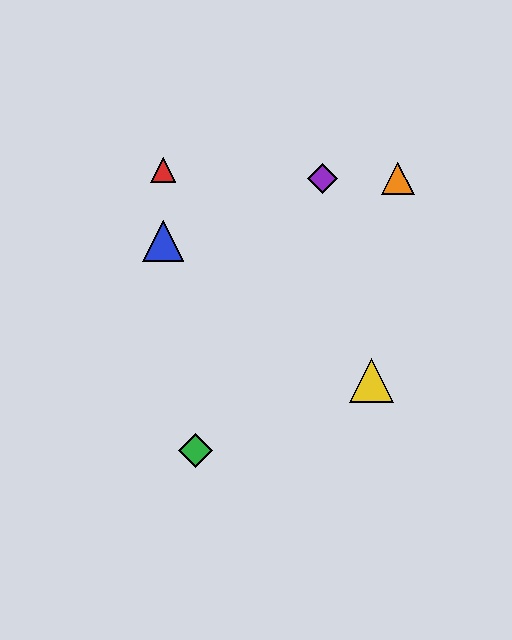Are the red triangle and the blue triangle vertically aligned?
Yes, both are at x≈163.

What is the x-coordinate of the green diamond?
The green diamond is at x≈196.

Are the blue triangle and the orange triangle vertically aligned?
No, the blue triangle is at x≈163 and the orange triangle is at x≈398.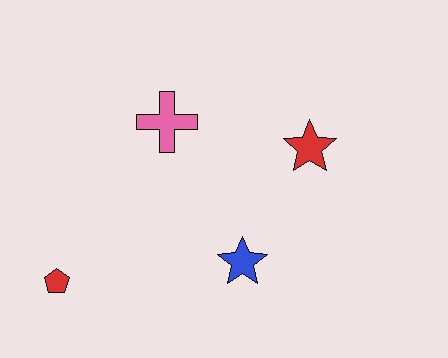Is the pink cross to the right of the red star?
No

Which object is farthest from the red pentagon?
The red star is farthest from the red pentagon.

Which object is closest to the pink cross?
The red star is closest to the pink cross.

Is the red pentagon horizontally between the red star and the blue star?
No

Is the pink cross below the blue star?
No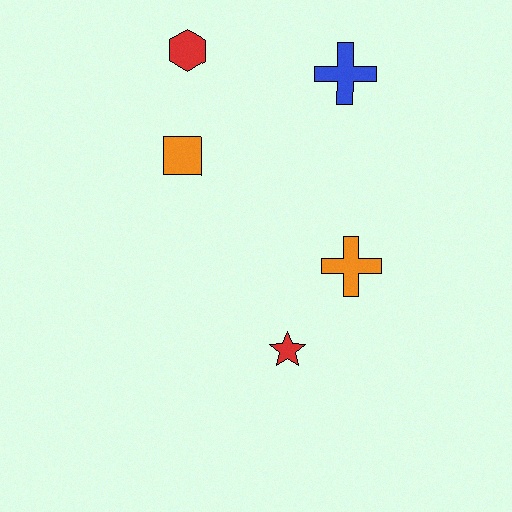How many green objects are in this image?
There are no green objects.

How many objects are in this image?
There are 5 objects.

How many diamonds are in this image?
There are no diamonds.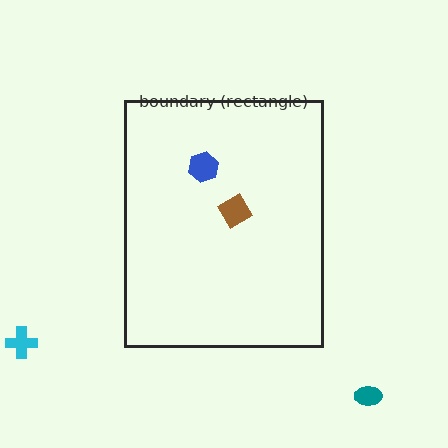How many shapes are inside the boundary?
2 inside, 2 outside.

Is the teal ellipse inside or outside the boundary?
Outside.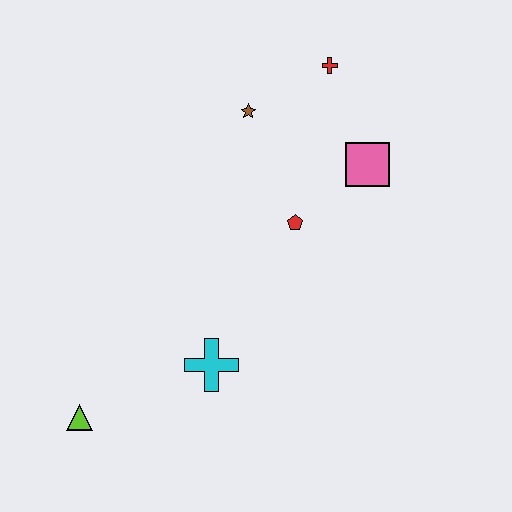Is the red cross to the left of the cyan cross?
No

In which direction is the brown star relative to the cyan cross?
The brown star is above the cyan cross.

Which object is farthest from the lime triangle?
The red cross is farthest from the lime triangle.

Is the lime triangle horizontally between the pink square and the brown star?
No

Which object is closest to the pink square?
The red pentagon is closest to the pink square.